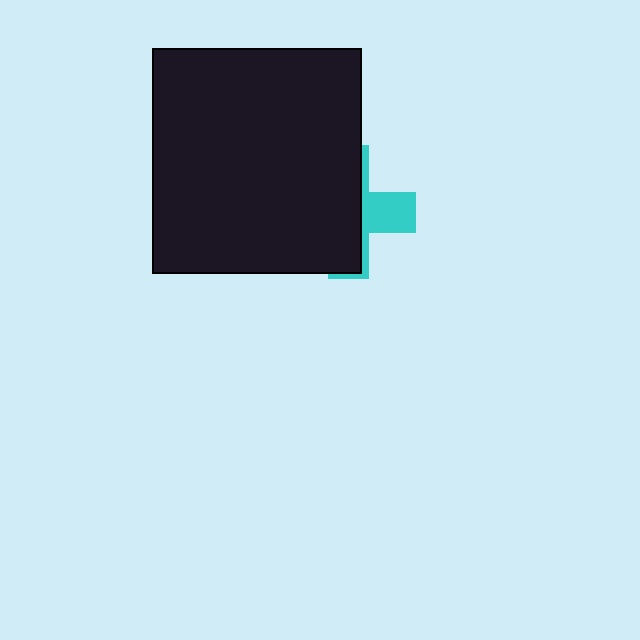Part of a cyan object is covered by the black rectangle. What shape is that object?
It is a cross.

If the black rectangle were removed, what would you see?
You would see the complete cyan cross.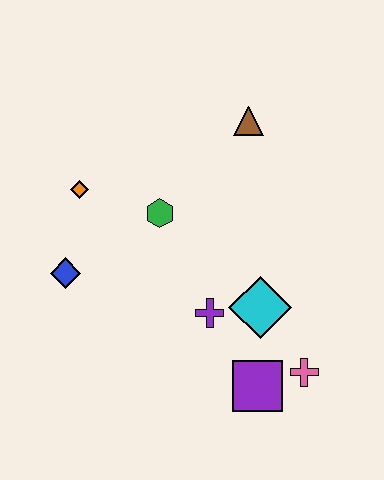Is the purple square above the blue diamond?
No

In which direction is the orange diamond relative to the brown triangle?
The orange diamond is to the left of the brown triangle.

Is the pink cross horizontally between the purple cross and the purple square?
No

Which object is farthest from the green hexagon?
The pink cross is farthest from the green hexagon.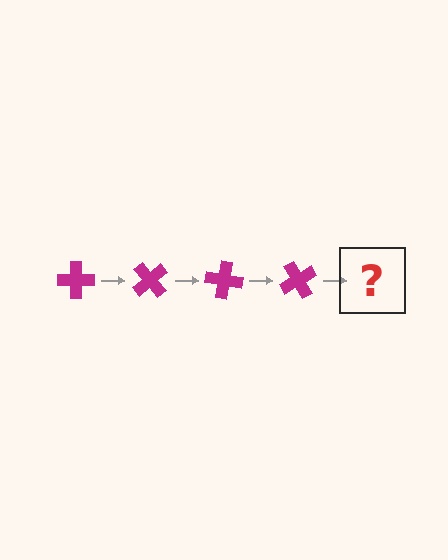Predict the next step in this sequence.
The next step is a magenta cross rotated 200 degrees.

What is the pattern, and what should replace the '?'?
The pattern is that the cross rotates 50 degrees each step. The '?' should be a magenta cross rotated 200 degrees.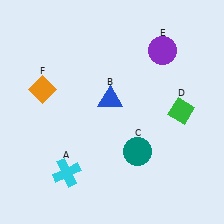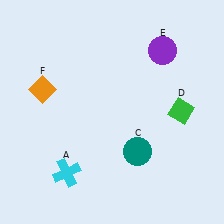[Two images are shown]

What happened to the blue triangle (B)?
The blue triangle (B) was removed in Image 2. It was in the top-left area of Image 1.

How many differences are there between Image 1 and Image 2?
There is 1 difference between the two images.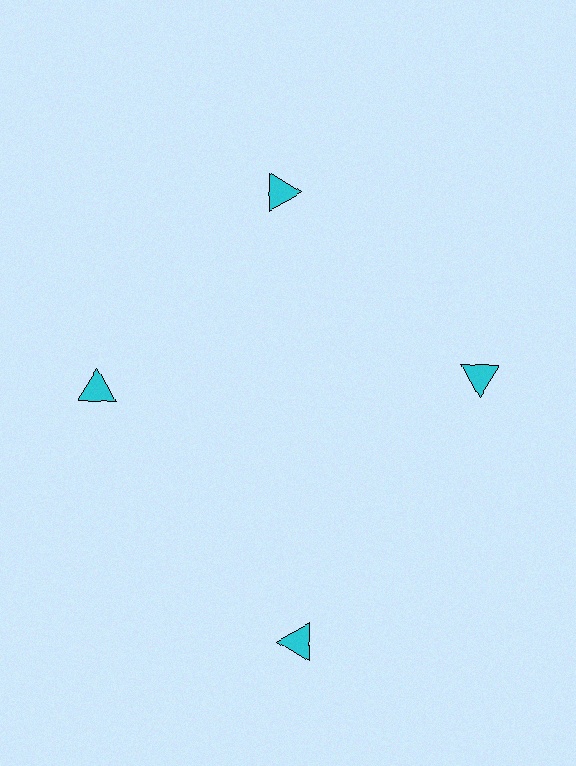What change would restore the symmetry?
The symmetry would be restored by moving it inward, back onto the ring so that all 4 triangles sit at equal angles and equal distance from the center.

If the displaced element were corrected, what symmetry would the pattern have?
It would have 4-fold rotational symmetry — the pattern would map onto itself every 90 degrees.